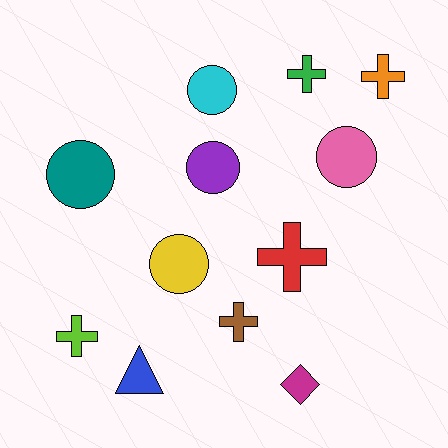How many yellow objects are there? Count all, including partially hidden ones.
There is 1 yellow object.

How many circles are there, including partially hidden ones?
There are 5 circles.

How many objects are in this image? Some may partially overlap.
There are 12 objects.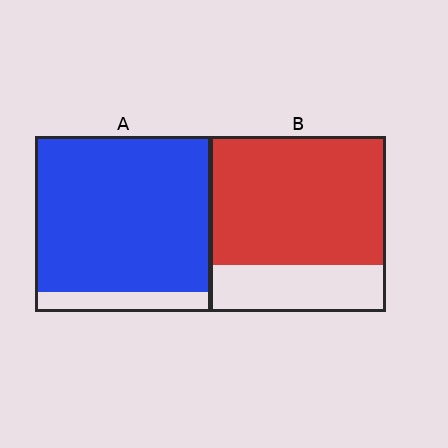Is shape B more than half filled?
Yes.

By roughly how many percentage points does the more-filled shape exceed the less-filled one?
By roughly 15 percentage points (A over B).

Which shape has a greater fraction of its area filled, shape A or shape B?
Shape A.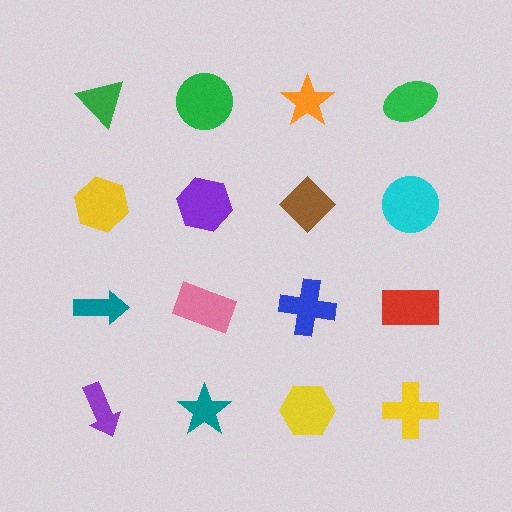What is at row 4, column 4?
A yellow cross.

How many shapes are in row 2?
4 shapes.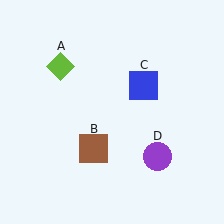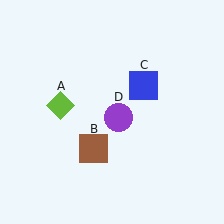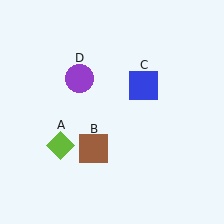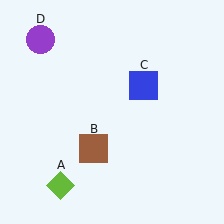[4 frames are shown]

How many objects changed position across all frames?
2 objects changed position: lime diamond (object A), purple circle (object D).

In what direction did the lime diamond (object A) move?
The lime diamond (object A) moved down.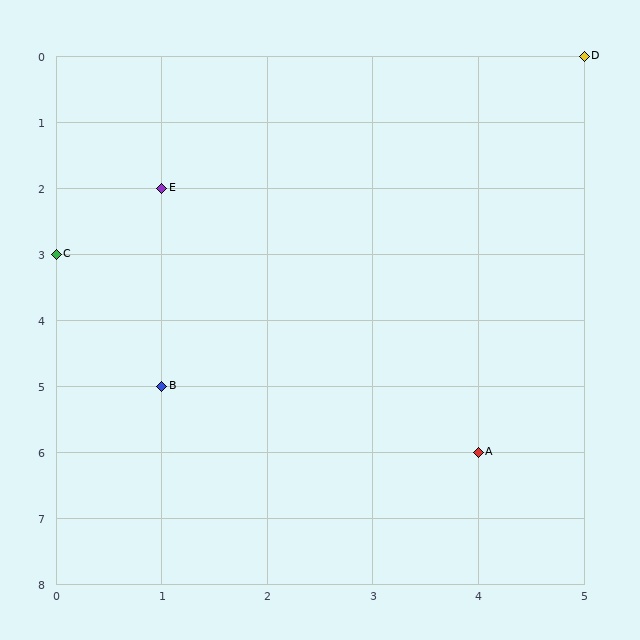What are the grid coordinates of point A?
Point A is at grid coordinates (4, 6).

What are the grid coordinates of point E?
Point E is at grid coordinates (1, 2).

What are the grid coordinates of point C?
Point C is at grid coordinates (0, 3).